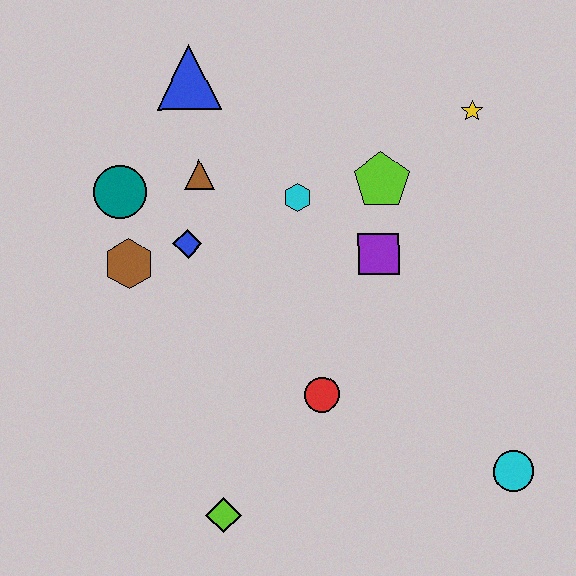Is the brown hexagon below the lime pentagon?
Yes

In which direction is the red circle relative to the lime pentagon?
The red circle is below the lime pentagon.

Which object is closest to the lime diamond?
The red circle is closest to the lime diamond.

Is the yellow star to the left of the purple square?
No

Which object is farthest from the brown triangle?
The cyan circle is farthest from the brown triangle.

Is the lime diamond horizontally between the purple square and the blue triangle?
Yes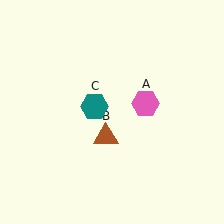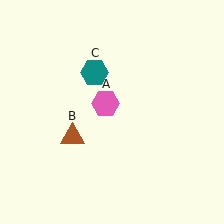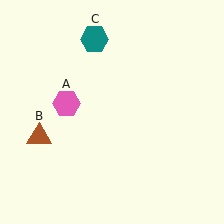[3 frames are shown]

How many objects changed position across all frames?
3 objects changed position: pink hexagon (object A), brown triangle (object B), teal hexagon (object C).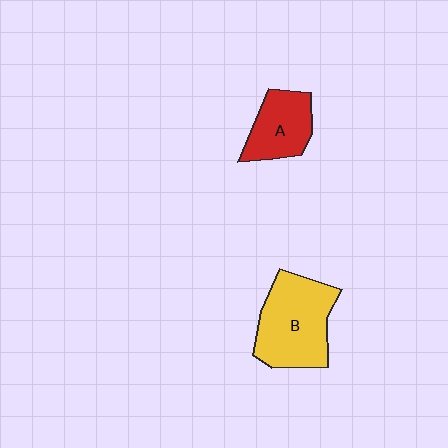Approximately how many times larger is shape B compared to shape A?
Approximately 1.6 times.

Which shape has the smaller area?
Shape A (red).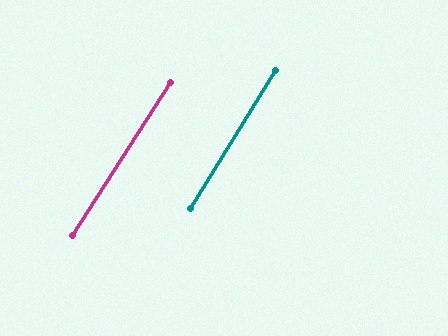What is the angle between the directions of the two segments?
Approximately 1 degree.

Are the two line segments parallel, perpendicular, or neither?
Parallel — their directions differ by only 0.9°.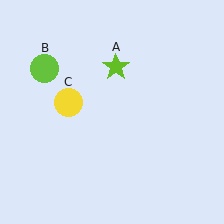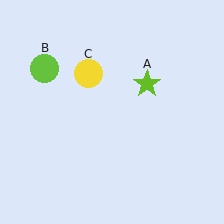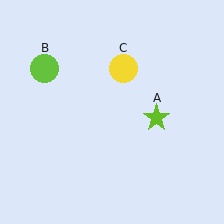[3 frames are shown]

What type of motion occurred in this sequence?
The lime star (object A), yellow circle (object C) rotated clockwise around the center of the scene.